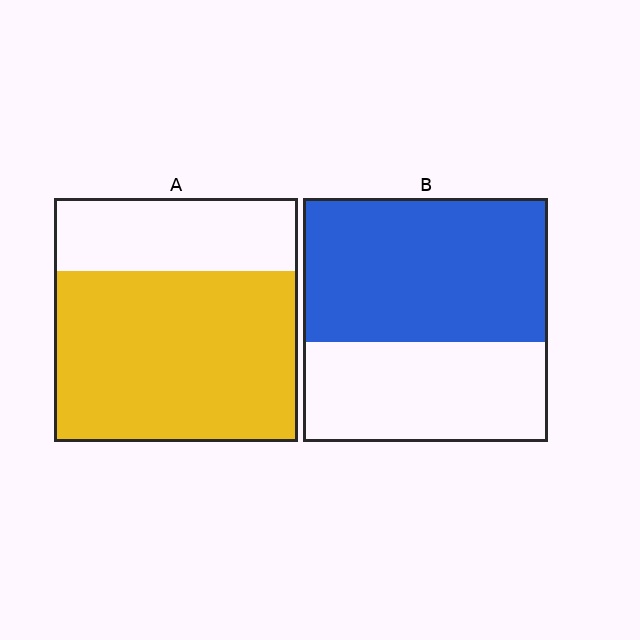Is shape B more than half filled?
Yes.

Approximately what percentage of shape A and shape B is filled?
A is approximately 70% and B is approximately 60%.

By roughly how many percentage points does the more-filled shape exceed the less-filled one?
By roughly 10 percentage points (A over B).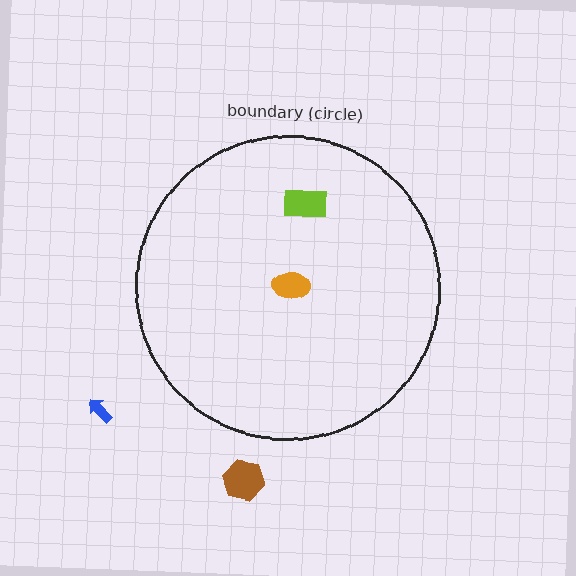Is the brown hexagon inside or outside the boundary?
Outside.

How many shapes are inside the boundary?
2 inside, 2 outside.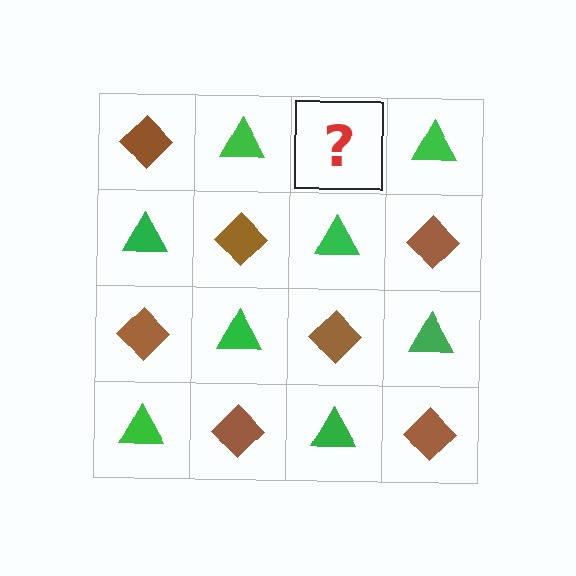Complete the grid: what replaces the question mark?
The question mark should be replaced with a brown diamond.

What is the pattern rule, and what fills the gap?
The rule is that it alternates brown diamond and green triangle in a checkerboard pattern. The gap should be filled with a brown diamond.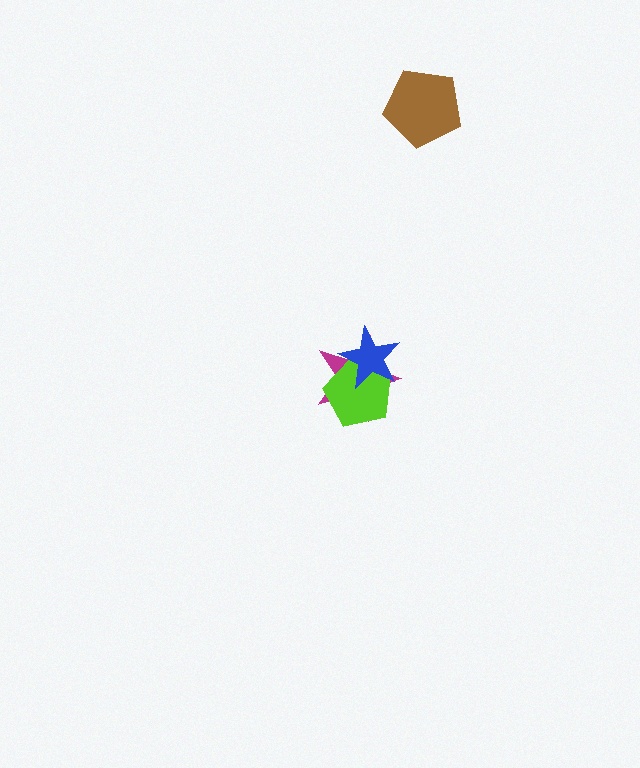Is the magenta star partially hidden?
Yes, it is partially covered by another shape.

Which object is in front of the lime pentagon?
The blue star is in front of the lime pentagon.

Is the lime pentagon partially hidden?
Yes, it is partially covered by another shape.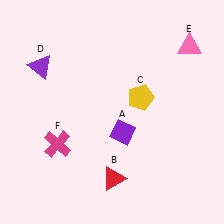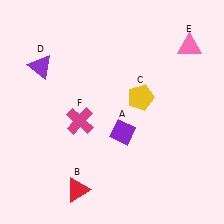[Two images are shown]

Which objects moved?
The objects that moved are: the red triangle (B), the magenta cross (F).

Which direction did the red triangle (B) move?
The red triangle (B) moved left.